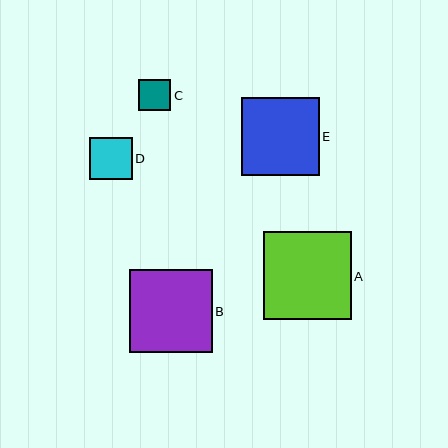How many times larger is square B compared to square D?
Square B is approximately 1.9 times the size of square D.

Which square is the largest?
Square A is the largest with a size of approximately 87 pixels.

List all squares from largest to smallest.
From largest to smallest: A, B, E, D, C.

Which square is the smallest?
Square C is the smallest with a size of approximately 32 pixels.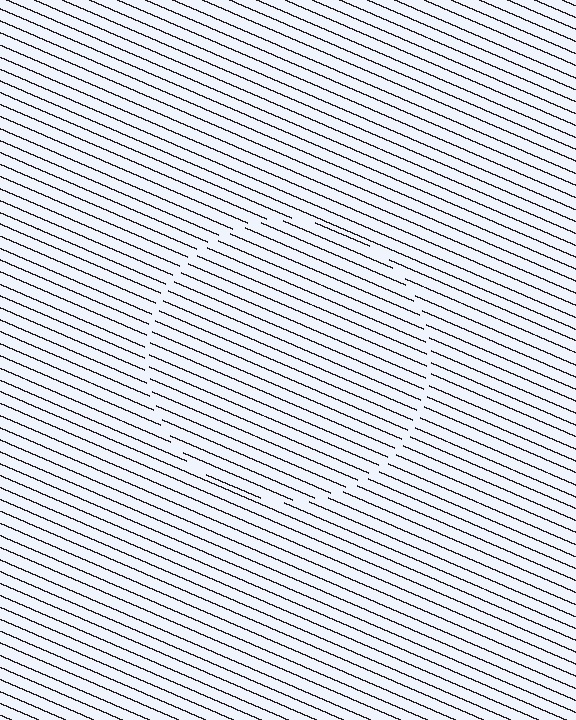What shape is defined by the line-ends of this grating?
An illusory circle. The interior of the shape contains the same grating, shifted by half a period — the contour is defined by the phase discontinuity where line-ends from the inner and outer gratings abut.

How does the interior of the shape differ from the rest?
The interior of the shape contains the same grating, shifted by half a period — the contour is defined by the phase discontinuity where line-ends from the inner and outer gratings abut.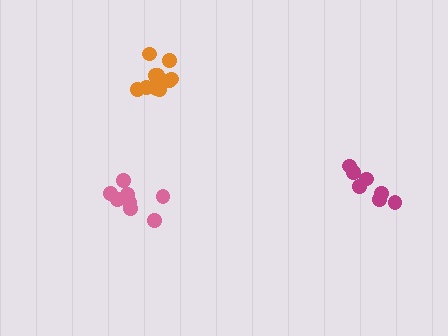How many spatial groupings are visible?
There are 3 spatial groupings.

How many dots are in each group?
Group 1: 10 dots, Group 2: 7 dots, Group 3: 8 dots (25 total).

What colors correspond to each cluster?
The clusters are colored: orange, magenta, pink.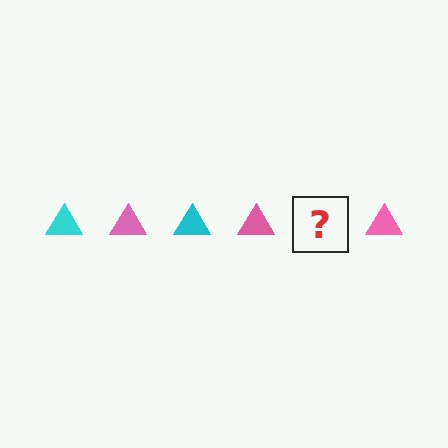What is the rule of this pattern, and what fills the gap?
The rule is that the pattern cycles through cyan, pink triangles. The gap should be filled with a cyan triangle.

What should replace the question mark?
The question mark should be replaced with a cyan triangle.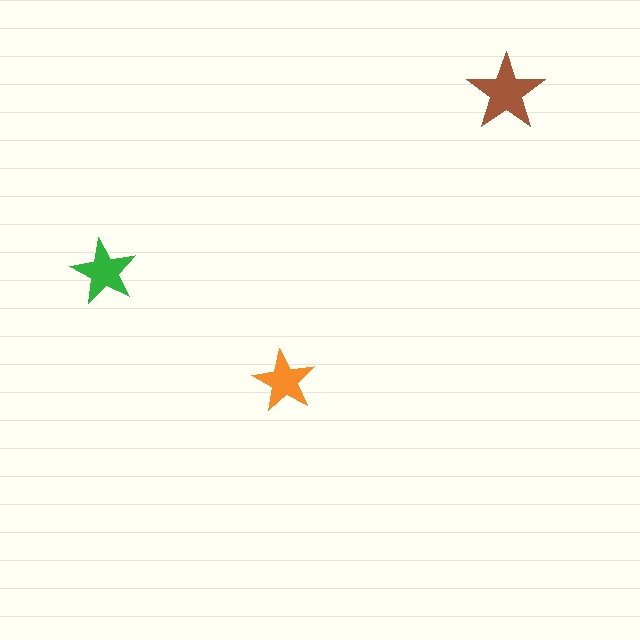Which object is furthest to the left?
The green star is leftmost.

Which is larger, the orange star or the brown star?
The brown one.